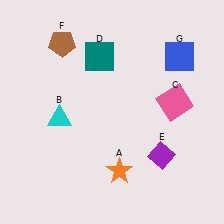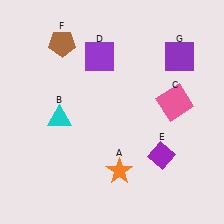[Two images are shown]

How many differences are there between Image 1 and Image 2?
There are 2 differences between the two images.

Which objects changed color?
D changed from teal to purple. G changed from blue to purple.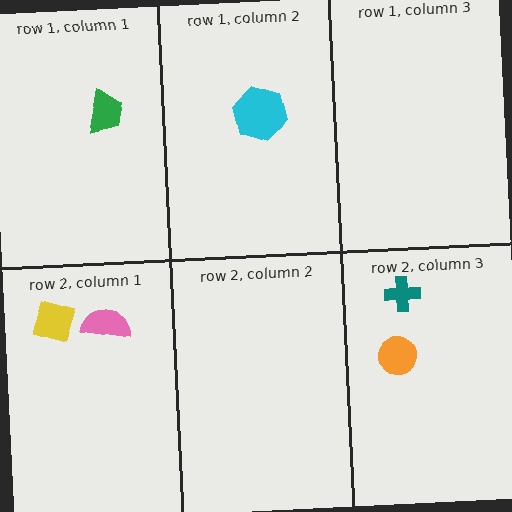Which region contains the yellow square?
The row 2, column 1 region.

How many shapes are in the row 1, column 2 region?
1.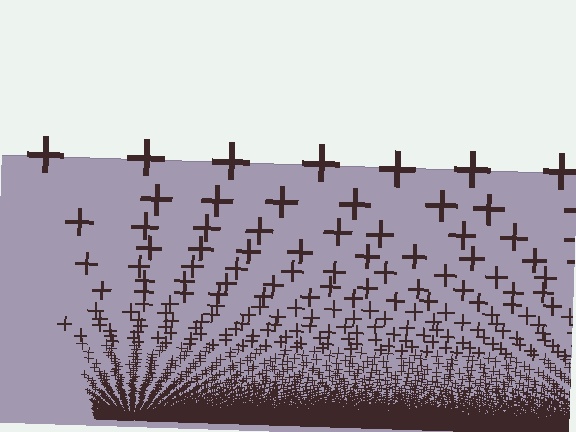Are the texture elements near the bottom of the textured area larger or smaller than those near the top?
Smaller. The gradient is inverted — elements near the bottom are smaller and denser.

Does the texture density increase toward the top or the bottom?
Density increases toward the bottom.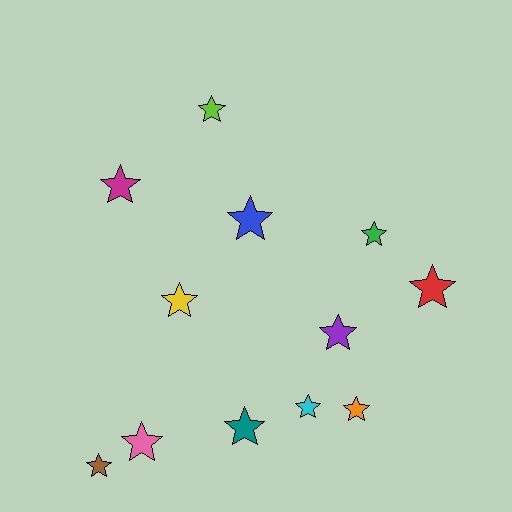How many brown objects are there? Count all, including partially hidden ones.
There is 1 brown object.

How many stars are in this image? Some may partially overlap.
There are 12 stars.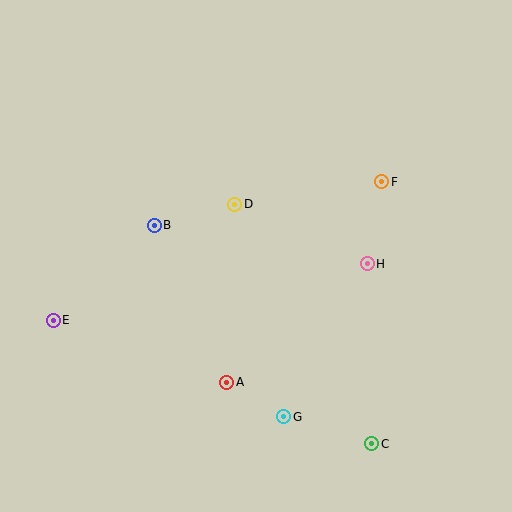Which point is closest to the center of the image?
Point D at (235, 204) is closest to the center.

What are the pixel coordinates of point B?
Point B is at (154, 225).